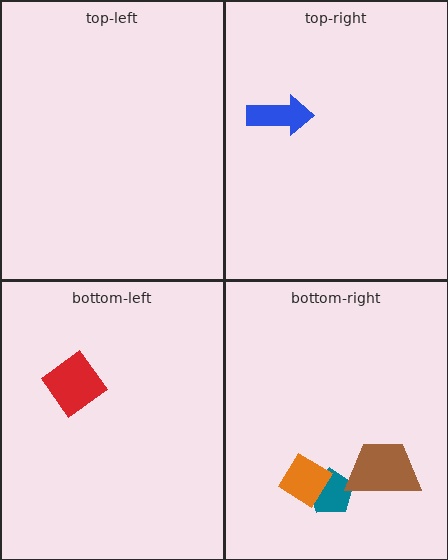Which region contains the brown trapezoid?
The bottom-right region.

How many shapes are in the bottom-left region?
1.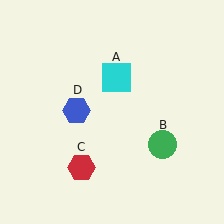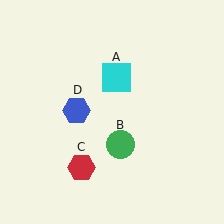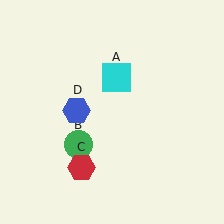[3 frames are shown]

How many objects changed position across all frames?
1 object changed position: green circle (object B).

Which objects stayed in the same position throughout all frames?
Cyan square (object A) and red hexagon (object C) and blue hexagon (object D) remained stationary.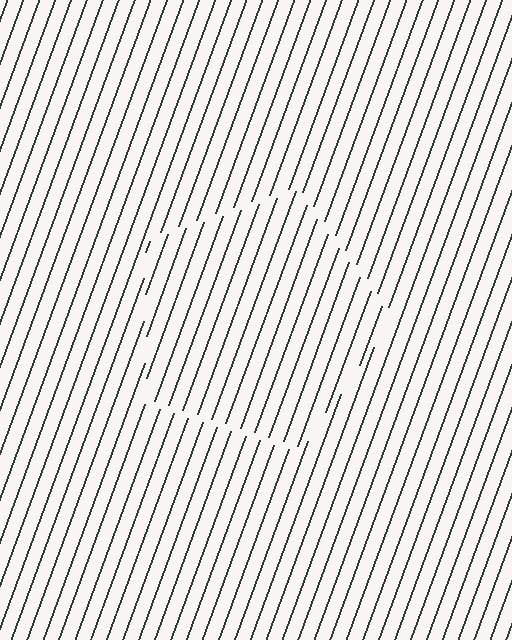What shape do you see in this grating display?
An illusory pentagon. The interior of the shape contains the same grating, shifted by half a period — the contour is defined by the phase discontinuity where line-ends from the inner and outer gratings abut.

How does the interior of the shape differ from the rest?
The interior of the shape contains the same grating, shifted by half a period — the contour is defined by the phase discontinuity where line-ends from the inner and outer gratings abut.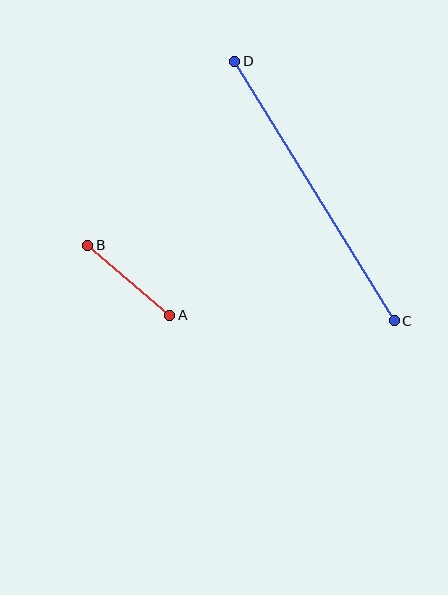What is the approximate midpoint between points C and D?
The midpoint is at approximately (315, 191) pixels.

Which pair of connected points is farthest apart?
Points C and D are farthest apart.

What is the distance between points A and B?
The distance is approximately 108 pixels.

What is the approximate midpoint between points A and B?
The midpoint is at approximately (129, 280) pixels.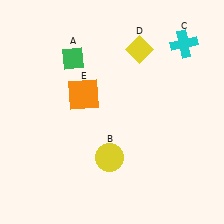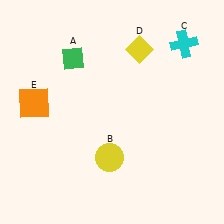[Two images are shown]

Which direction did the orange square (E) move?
The orange square (E) moved left.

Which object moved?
The orange square (E) moved left.